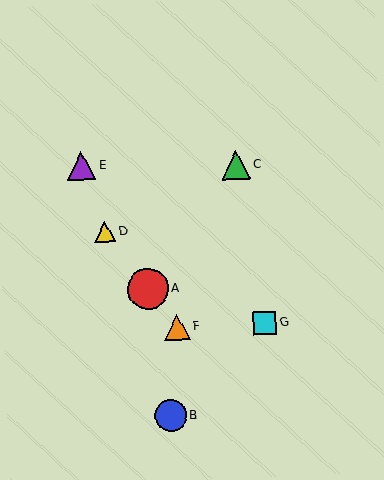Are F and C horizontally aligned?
No, F is at y≈327 and C is at y≈165.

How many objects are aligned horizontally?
2 objects (F, G) are aligned horizontally.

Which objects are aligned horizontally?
Objects F, G are aligned horizontally.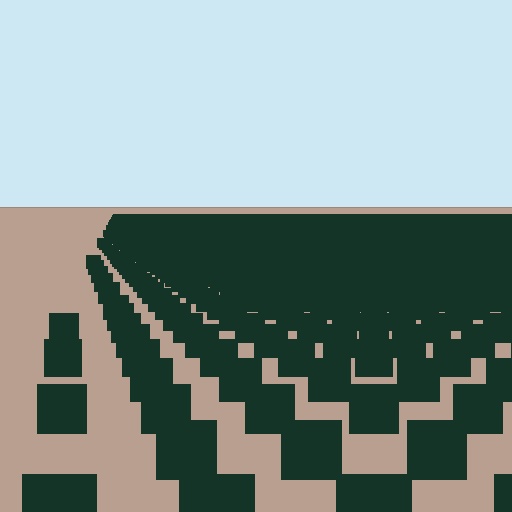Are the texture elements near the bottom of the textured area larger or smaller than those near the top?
Larger. Near the bottom, elements are closer to the viewer and appear at a bigger on-screen size.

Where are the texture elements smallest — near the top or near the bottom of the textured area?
Near the top.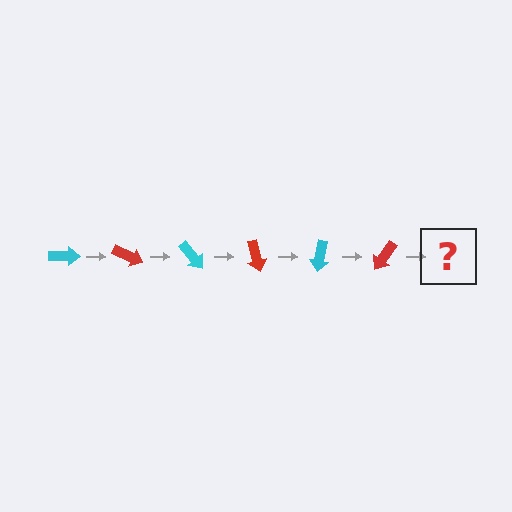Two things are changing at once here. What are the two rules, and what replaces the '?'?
The two rules are that it rotates 25 degrees each step and the color cycles through cyan and red. The '?' should be a cyan arrow, rotated 150 degrees from the start.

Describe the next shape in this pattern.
It should be a cyan arrow, rotated 150 degrees from the start.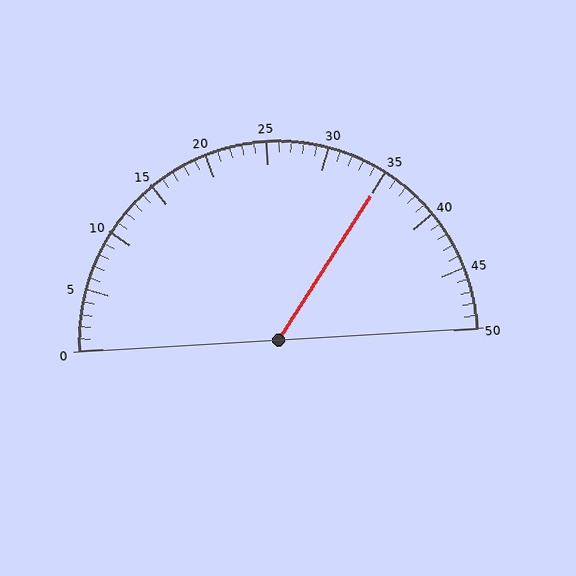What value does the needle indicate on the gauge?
The needle indicates approximately 35.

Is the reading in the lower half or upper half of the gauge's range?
The reading is in the upper half of the range (0 to 50).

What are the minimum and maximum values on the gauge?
The gauge ranges from 0 to 50.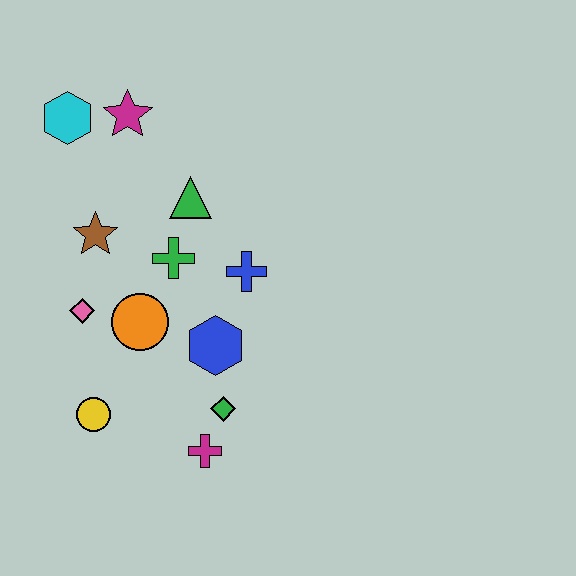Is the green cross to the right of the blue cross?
No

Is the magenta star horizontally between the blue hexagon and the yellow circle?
Yes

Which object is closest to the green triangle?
The green cross is closest to the green triangle.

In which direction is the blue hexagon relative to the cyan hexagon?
The blue hexagon is below the cyan hexagon.